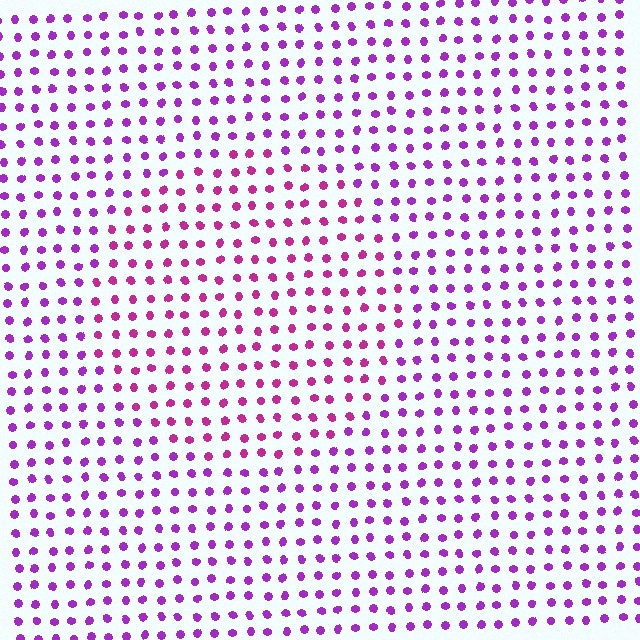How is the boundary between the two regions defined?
The boundary is defined purely by a slight shift in hue (about 31 degrees). Spacing, size, and orientation are identical on both sides.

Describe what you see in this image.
The image is filled with small purple elements in a uniform arrangement. A circle-shaped region is visible where the elements are tinted to a slightly different hue, forming a subtle color boundary.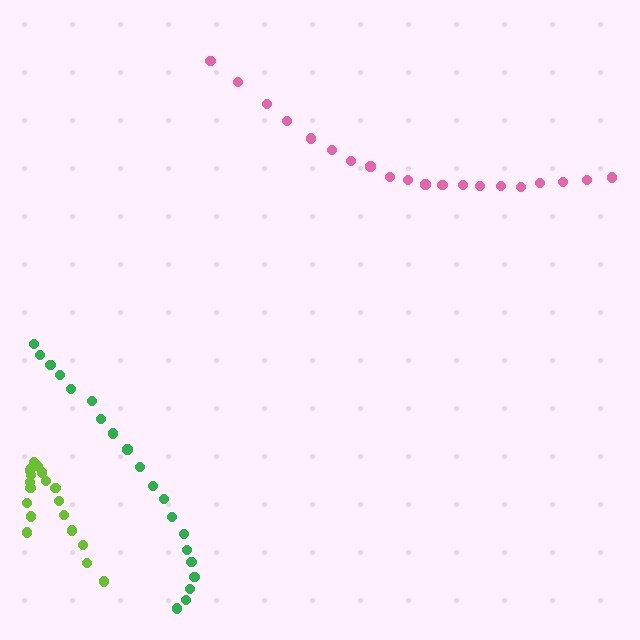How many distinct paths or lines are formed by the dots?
There are 3 distinct paths.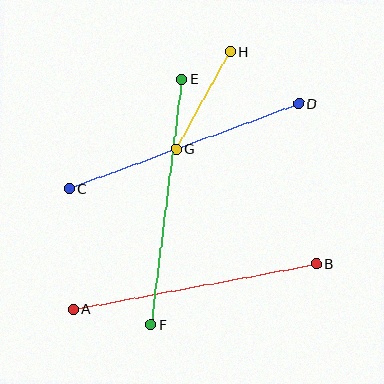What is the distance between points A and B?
The distance is approximately 248 pixels.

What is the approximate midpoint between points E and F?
The midpoint is at approximately (166, 202) pixels.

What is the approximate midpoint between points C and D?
The midpoint is at approximately (184, 146) pixels.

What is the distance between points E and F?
The distance is approximately 248 pixels.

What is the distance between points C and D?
The distance is approximately 244 pixels.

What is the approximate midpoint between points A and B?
The midpoint is at approximately (195, 286) pixels.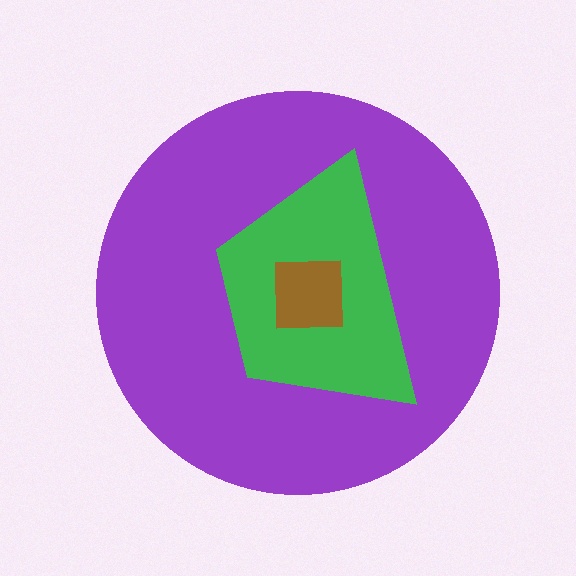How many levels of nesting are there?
3.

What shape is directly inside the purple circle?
The green trapezoid.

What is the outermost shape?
The purple circle.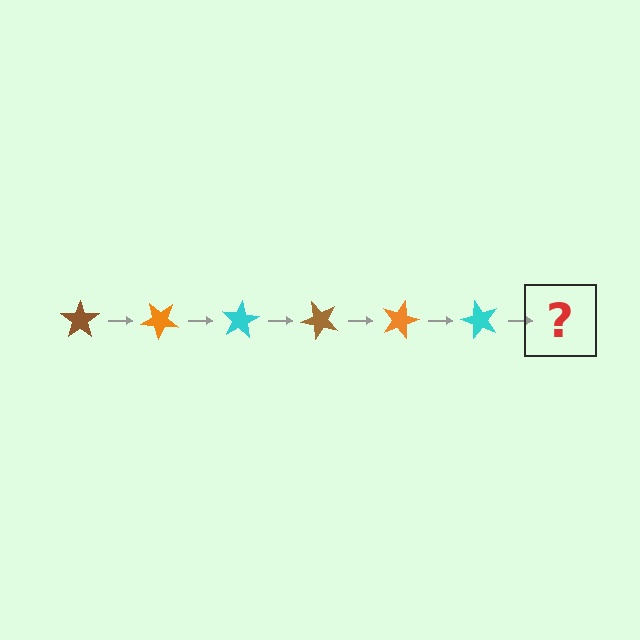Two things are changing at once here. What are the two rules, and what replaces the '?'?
The two rules are that it rotates 40 degrees each step and the color cycles through brown, orange, and cyan. The '?' should be a brown star, rotated 240 degrees from the start.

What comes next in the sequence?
The next element should be a brown star, rotated 240 degrees from the start.